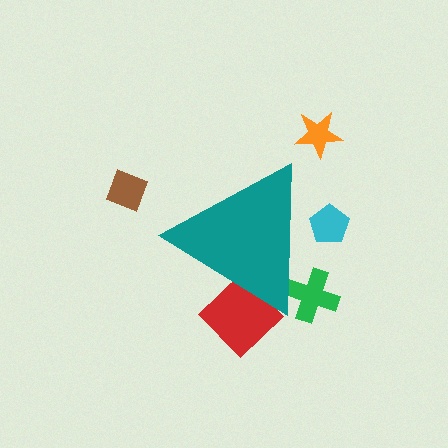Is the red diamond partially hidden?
Yes, the red diamond is partially hidden behind the teal triangle.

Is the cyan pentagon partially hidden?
Yes, the cyan pentagon is partially hidden behind the teal triangle.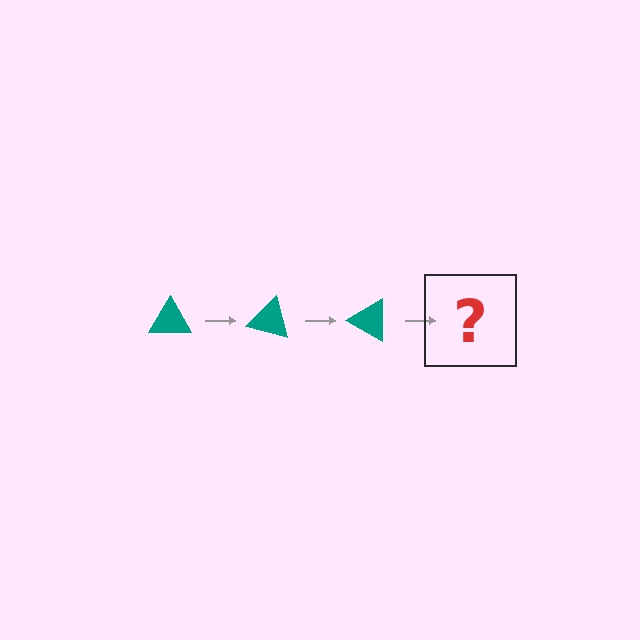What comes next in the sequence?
The next element should be a teal triangle rotated 45 degrees.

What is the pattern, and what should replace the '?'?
The pattern is that the triangle rotates 15 degrees each step. The '?' should be a teal triangle rotated 45 degrees.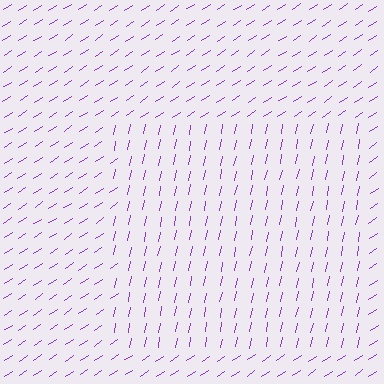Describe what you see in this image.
The image is filled with small purple line segments. A rectangle region in the image has lines oriented differently from the surrounding lines, creating a visible texture boundary.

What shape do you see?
I see a rectangle.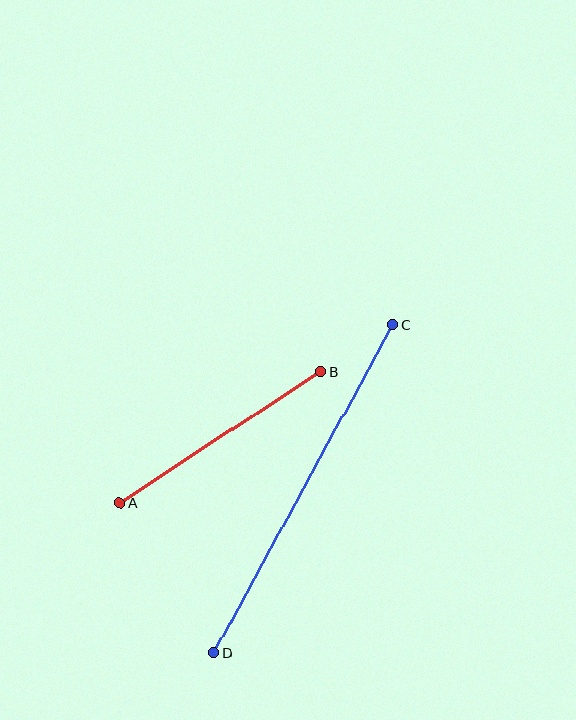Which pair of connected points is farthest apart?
Points C and D are farthest apart.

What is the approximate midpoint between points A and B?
The midpoint is at approximately (220, 437) pixels.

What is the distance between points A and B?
The distance is approximately 240 pixels.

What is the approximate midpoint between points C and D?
The midpoint is at approximately (304, 489) pixels.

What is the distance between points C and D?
The distance is approximately 374 pixels.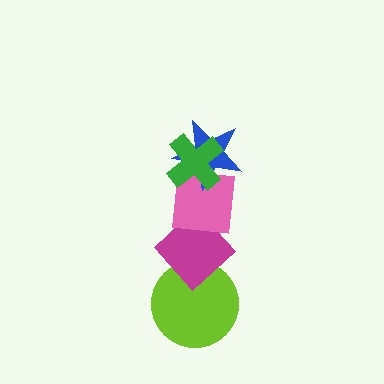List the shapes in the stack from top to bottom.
From top to bottom: the green cross, the blue star, the pink square, the magenta diamond, the lime circle.